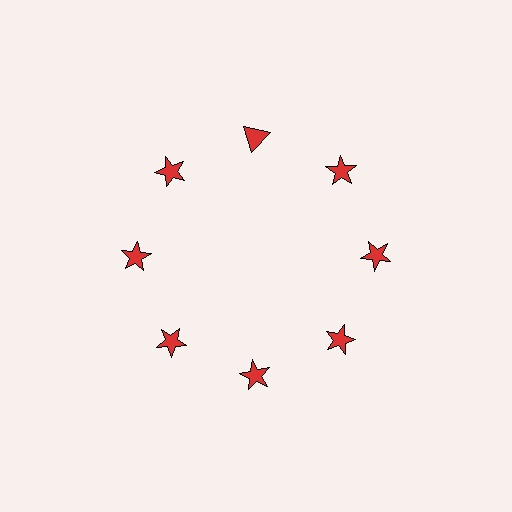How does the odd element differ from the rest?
It has a different shape: triangle instead of star.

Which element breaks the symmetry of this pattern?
The red triangle at roughly the 12 o'clock position breaks the symmetry. All other shapes are red stars.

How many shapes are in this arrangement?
There are 8 shapes arranged in a ring pattern.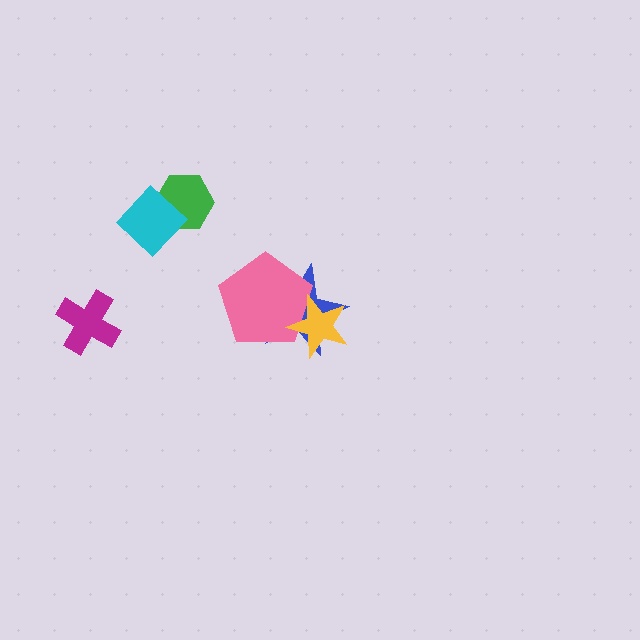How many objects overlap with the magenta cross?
0 objects overlap with the magenta cross.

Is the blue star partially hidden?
Yes, it is partially covered by another shape.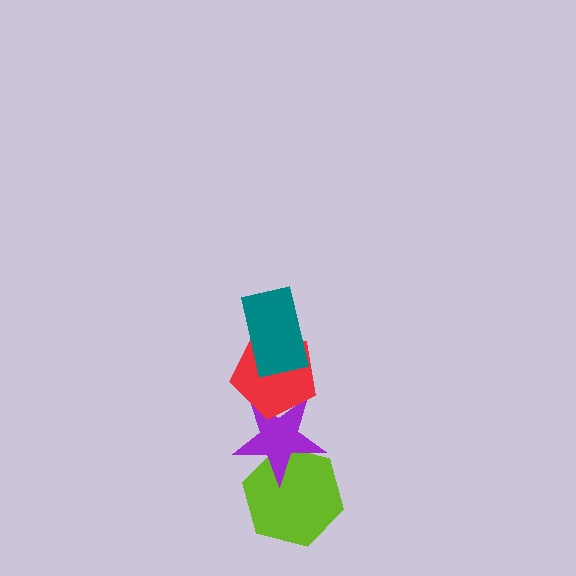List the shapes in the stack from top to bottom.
From top to bottom: the teal rectangle, the red pentagon, the purple star, the lime hexagon.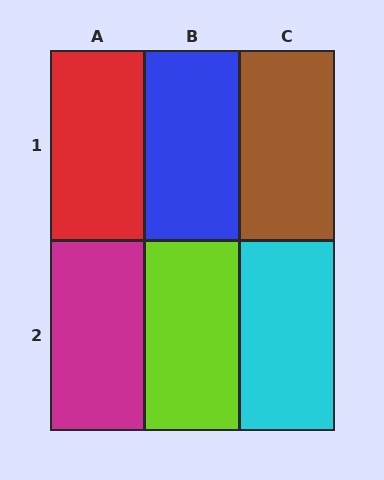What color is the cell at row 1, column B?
Blue.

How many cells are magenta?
1 cell is magenta.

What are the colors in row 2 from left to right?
Magenta, lime, cyan.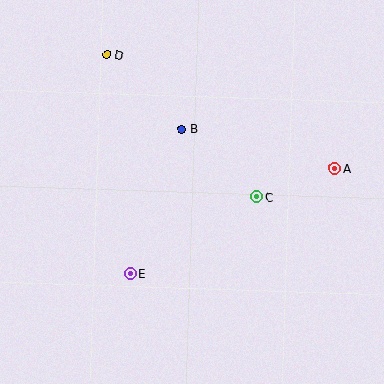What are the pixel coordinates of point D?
Point D is at (107, 55).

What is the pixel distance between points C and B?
The distance between C and B is 101 pixels.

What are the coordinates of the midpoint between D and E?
The midpoint between D and E is at (118, 164).